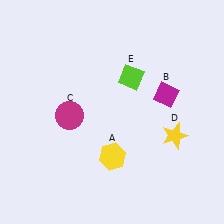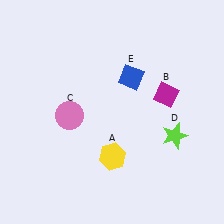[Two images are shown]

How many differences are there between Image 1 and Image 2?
There are 3 differences between the two images.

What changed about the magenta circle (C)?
In Image 1, C is magenta. In Image 2, it changed to pink.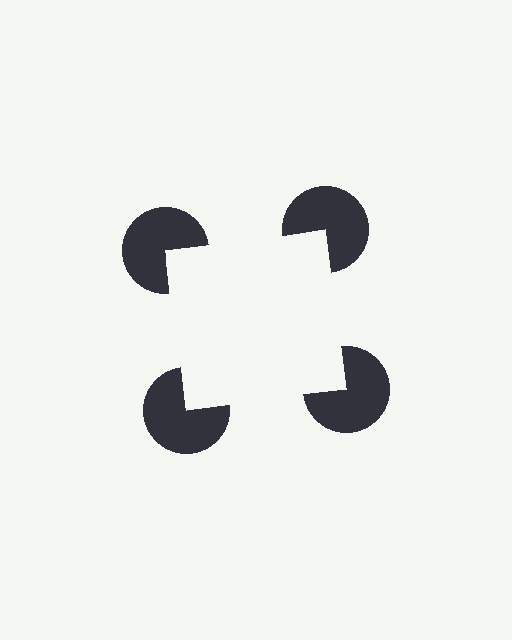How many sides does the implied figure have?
4 sides.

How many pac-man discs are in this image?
There are 4 — one at each vertex of the illusory square.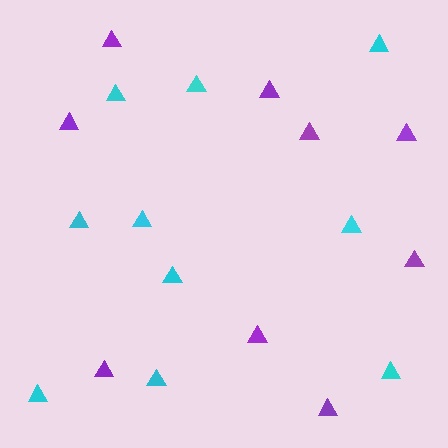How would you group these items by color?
There are 2 groups: one group of cyan triangles (10) and one group of purple triangles (9).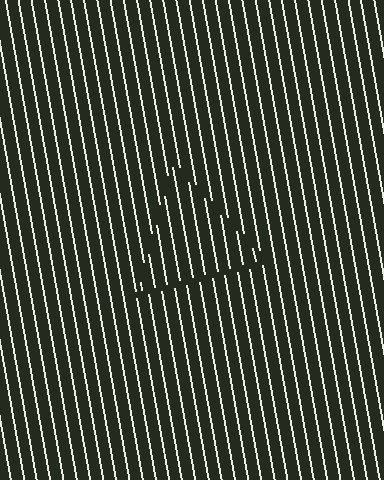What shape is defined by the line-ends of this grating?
An illusory triangle. The interior of the shape contains the same grating, shifted by half a period — the contour is defined by the phase discontinuity where line-ends from the inner and outer gratings abut.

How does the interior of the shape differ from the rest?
The interior of the shape contains the same grating, shifted by half a period — the contour is defined by the phase discontinuity where line-ends from the inner and outer gratings abut.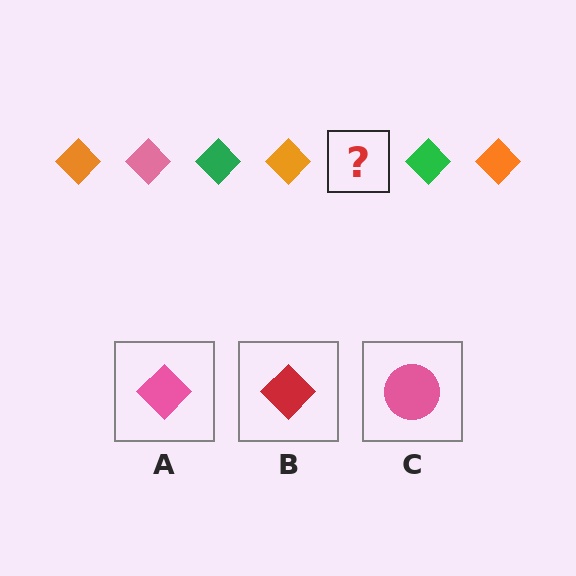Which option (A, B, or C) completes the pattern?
A.